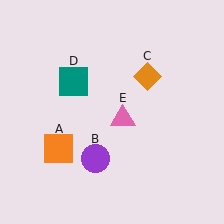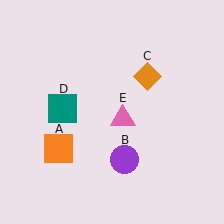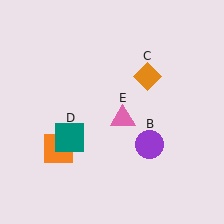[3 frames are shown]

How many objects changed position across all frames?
2 objects changed position: purple circle (object B), teal square (object D).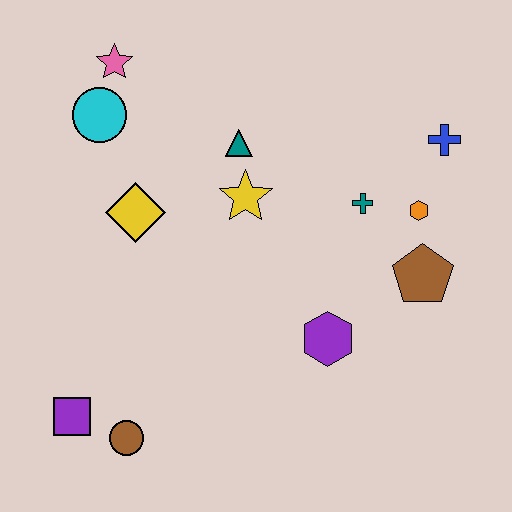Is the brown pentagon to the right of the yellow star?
Yes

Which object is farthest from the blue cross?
The purple square is farthest from the blue cross.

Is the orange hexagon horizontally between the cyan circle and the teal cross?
No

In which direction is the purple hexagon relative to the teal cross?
The purple hexagon is below the teal cross.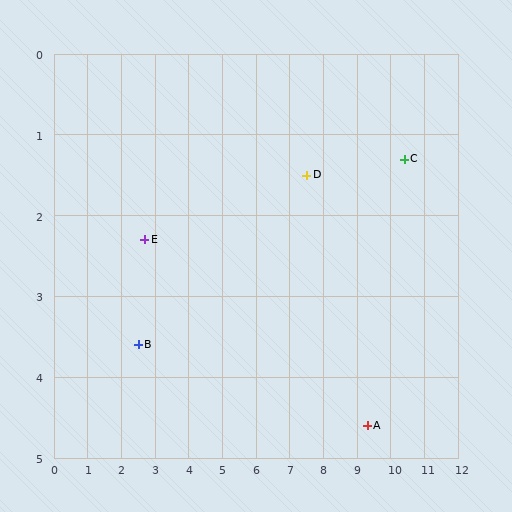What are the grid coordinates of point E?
Point E is at approximately (2.7, 2.3).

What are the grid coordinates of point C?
Point C is at approximately (10.4, 1.3).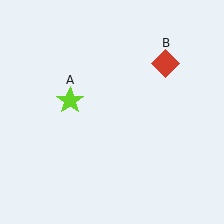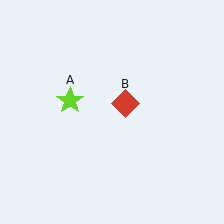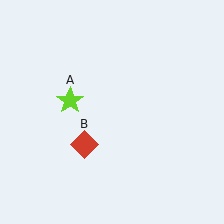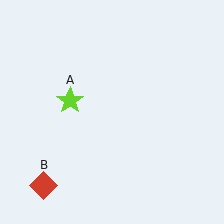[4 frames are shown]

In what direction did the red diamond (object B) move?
The red diamond (object B) moved down and to the left.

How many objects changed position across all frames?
1 object changed position: red diamond (object B).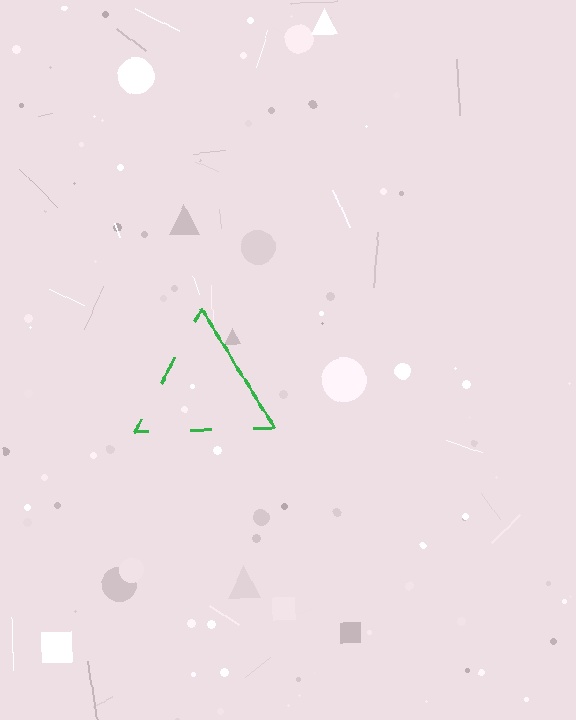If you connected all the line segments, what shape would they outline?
They would outline a triangle.